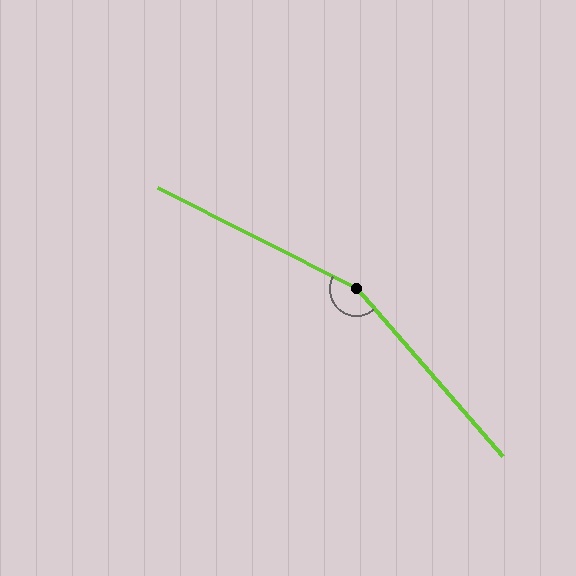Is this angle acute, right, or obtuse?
It is obtuse.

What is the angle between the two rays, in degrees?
Approximately 158 degrees.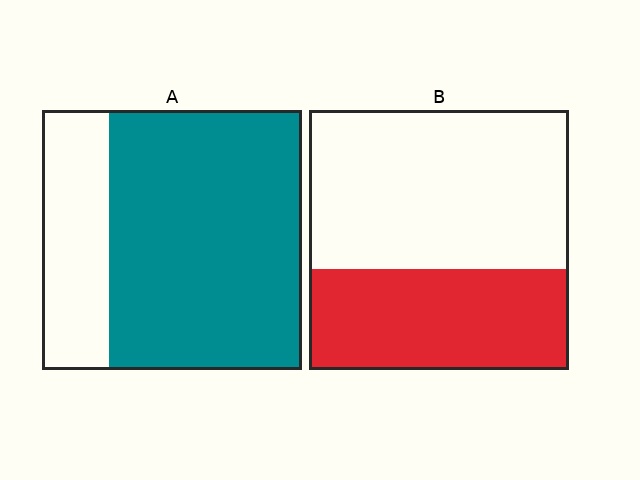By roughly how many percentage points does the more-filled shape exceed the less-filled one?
By roughly 35 percentage points (A over B).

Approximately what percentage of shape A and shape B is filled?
A is approximately 75% and B is approximately 40%.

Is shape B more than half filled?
No.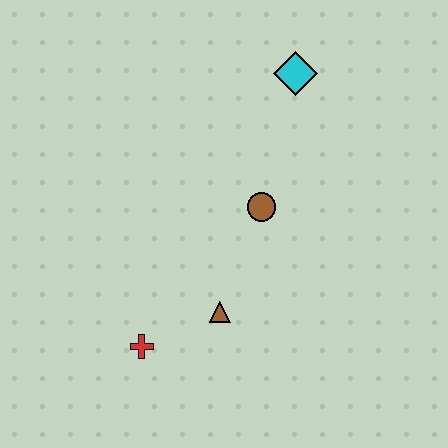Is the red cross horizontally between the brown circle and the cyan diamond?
No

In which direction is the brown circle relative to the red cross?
The brown circle is above the red cross.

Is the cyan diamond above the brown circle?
Yes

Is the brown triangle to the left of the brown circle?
Yes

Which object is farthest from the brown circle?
The red cross is farthest from the brown circle.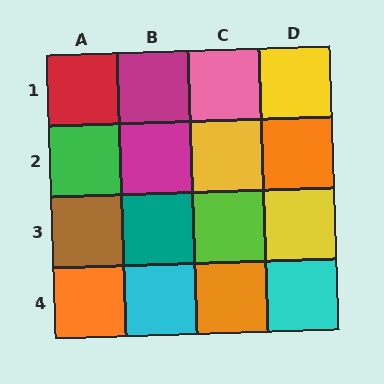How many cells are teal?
1 cell is teal.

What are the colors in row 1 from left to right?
Red, magenta, pink, yellow.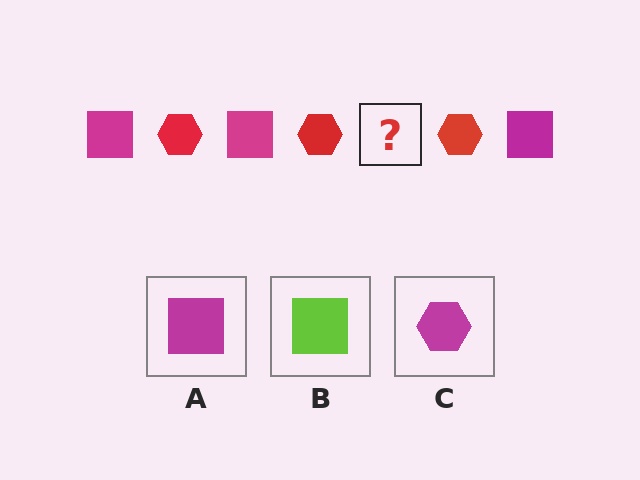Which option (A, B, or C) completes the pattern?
A.